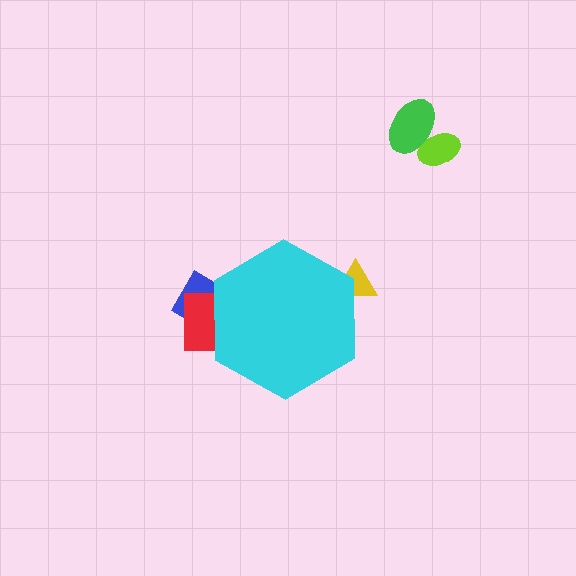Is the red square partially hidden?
Yes, the red square is partially hidden behind the cyan hexagon.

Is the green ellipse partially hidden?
No, the green ellipse is fully visible.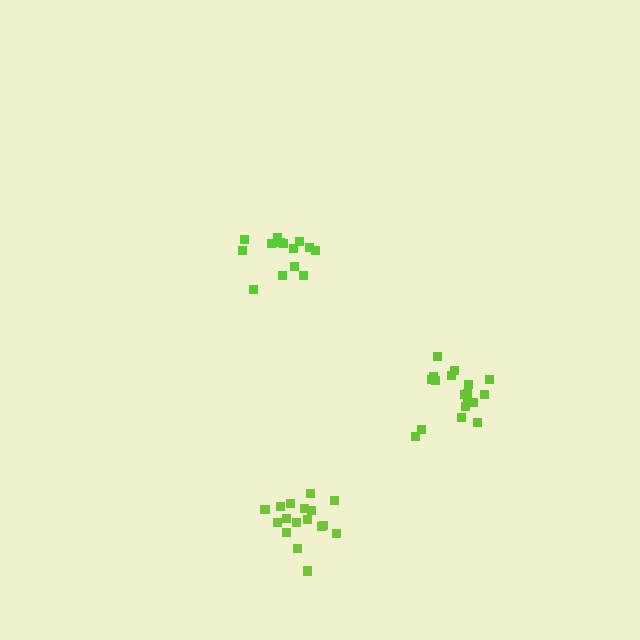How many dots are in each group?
Group 1: 14 dots, Group 2: 17 dots, Group 3: 18 dots (49 total).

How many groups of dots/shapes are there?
There are 3 groups.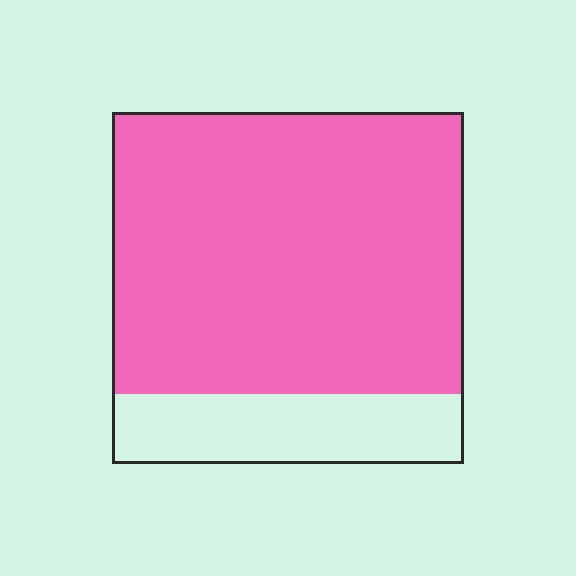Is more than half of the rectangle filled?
Yes.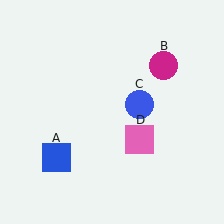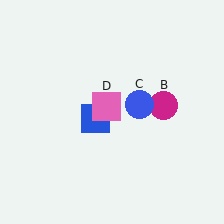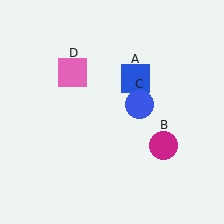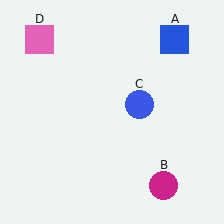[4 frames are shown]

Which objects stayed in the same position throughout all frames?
Blue circle (object C) remained stationary.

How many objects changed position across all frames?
3 objects changed position: blue square (object A), magenta circle (object B), pink square (object D).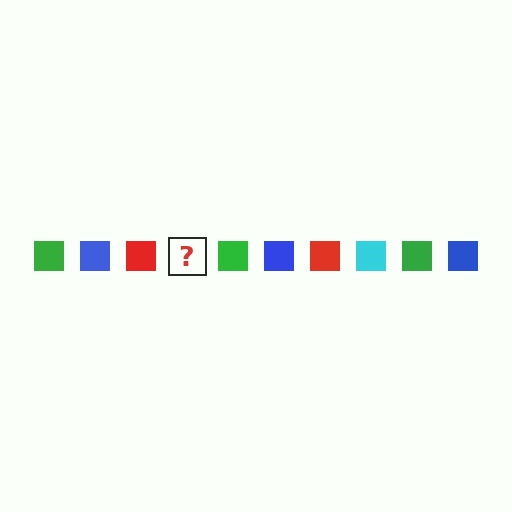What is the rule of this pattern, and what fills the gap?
The rule is that the pattern cycles through green, blue, red, cyan squares. The gap should be filled with a cyan square.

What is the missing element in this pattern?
The missing element is a cyan square.